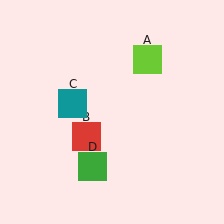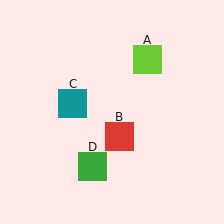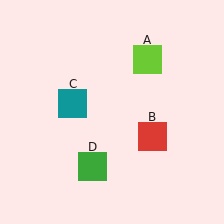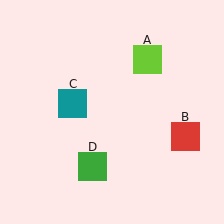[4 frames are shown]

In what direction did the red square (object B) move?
The red square (object B) moved right.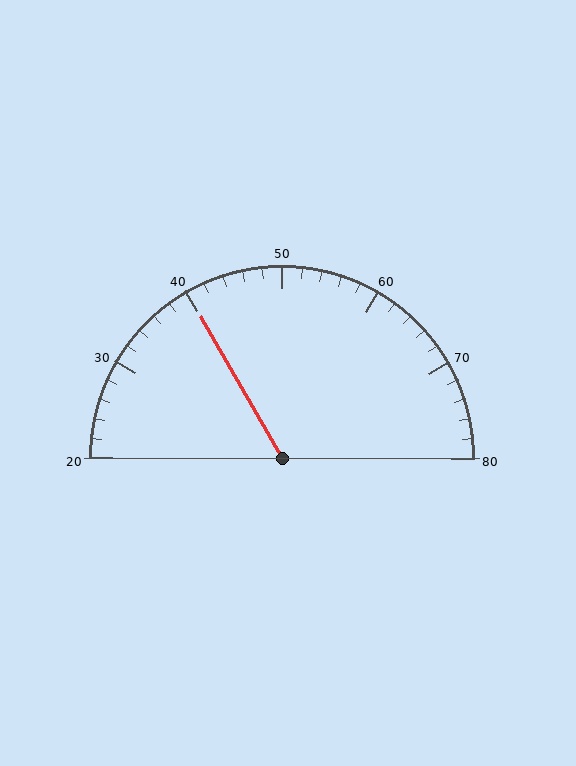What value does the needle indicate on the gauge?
The needle indicates approximately 40.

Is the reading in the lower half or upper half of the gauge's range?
The reading is in the lower half of the range (20 to 80).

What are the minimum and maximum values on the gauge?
The gauge ranges from 20 to 80.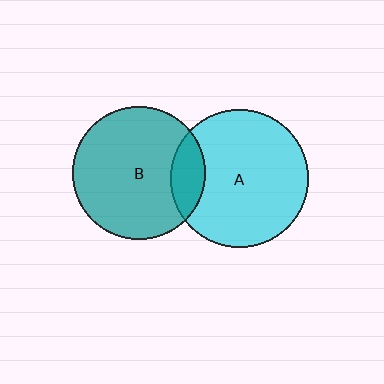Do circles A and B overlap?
Yes.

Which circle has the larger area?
Circle A (cyan).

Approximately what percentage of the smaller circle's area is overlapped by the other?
Approximately 15%.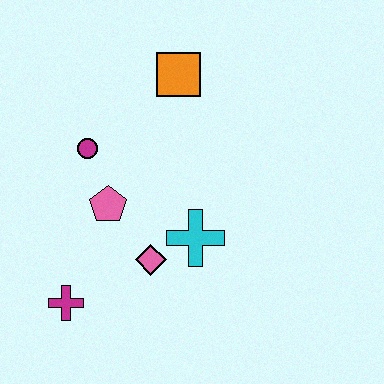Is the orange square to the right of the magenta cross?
Yes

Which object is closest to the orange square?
The magenta circle is closest to the orange square.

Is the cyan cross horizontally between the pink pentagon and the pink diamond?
No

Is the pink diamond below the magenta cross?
No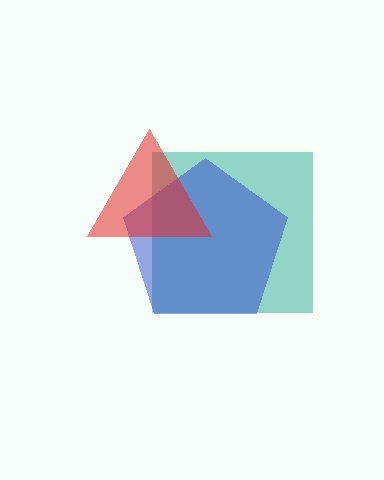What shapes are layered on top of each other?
The layered shapes are: a teal square, a blue pentagon, a red triangle.